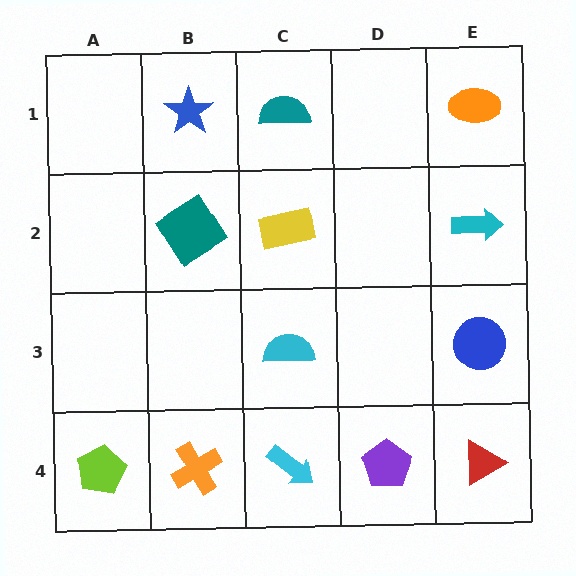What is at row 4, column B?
An orange cross.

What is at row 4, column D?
A purple pentagon.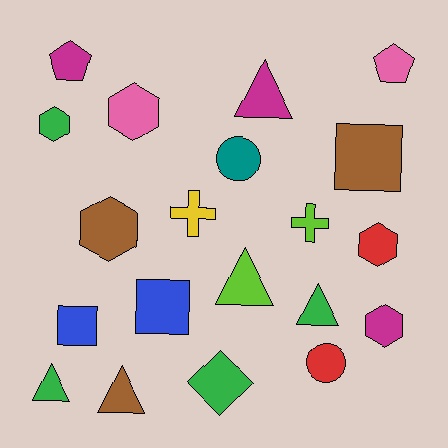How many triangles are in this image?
There are 5 triangles.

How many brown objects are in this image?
There are 3 brown objects.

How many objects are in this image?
There are 20 objects.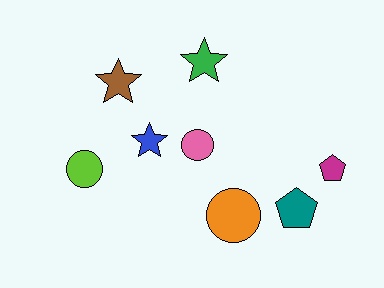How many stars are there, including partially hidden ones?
There are 3 stars.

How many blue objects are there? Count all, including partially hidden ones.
There is 1 blue object.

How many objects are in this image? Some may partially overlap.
There are 8 objects.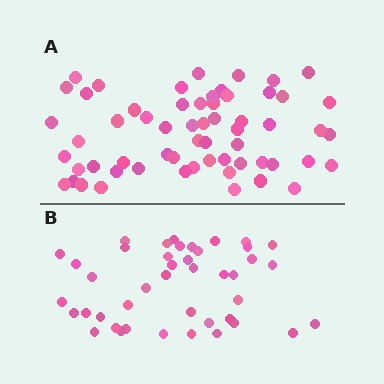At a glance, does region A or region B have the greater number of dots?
Region A (the top region) has more dots.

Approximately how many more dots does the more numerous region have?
Region A has approximately 15 more dots than region B.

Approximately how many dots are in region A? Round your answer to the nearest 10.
About 60 dots.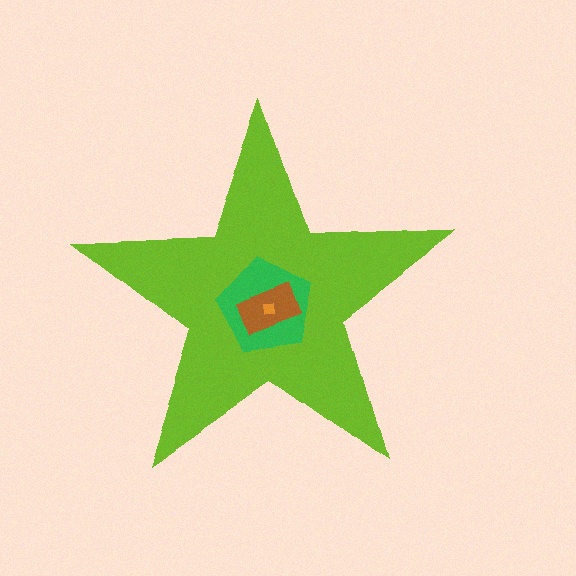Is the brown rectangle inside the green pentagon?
Yes.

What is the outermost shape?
The lime star.